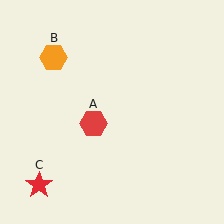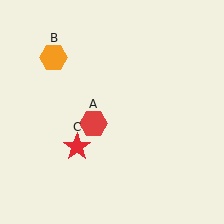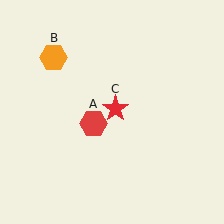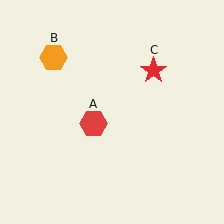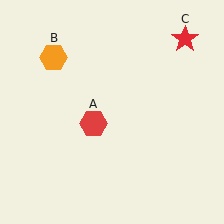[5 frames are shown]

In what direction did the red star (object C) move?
The red star (object C) moved up and to the right.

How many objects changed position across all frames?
1 object changed position: red star (object C).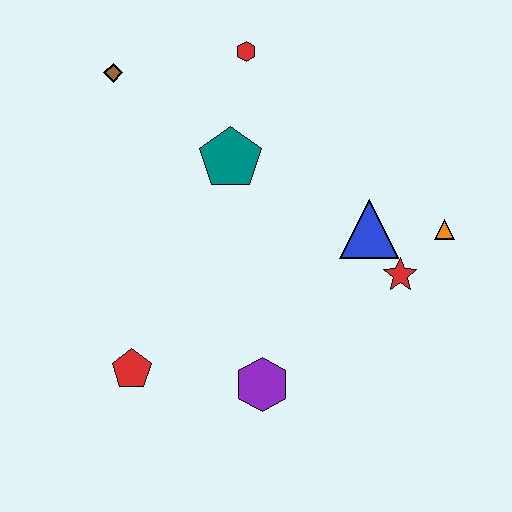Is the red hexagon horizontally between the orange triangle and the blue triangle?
No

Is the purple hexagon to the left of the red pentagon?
No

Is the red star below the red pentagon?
No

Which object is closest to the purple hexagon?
The red pentagon is closest to the purple hexagon.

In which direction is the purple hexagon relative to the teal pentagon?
The purple hexagon is below the teal pentagon.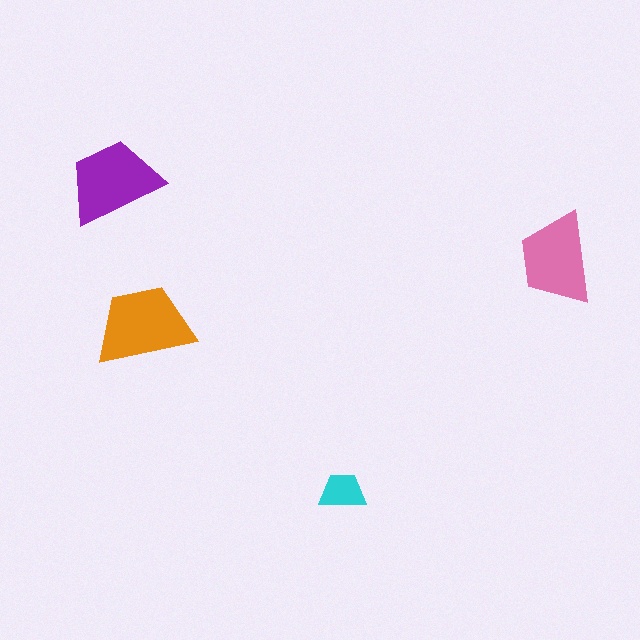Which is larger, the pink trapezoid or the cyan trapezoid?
The pink one.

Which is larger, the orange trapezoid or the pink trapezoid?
The orange one.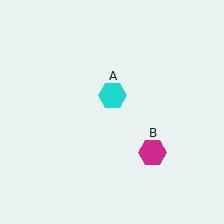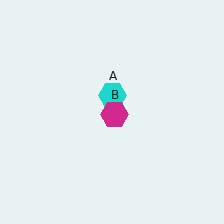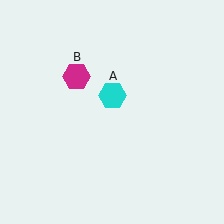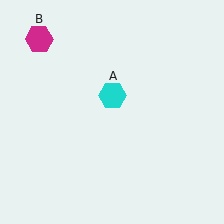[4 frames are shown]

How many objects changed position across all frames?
1 object changed position: magenta hexagon (object B).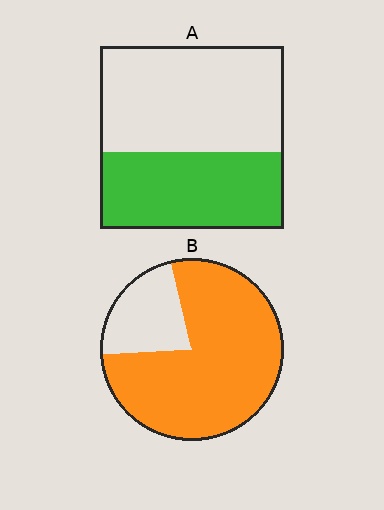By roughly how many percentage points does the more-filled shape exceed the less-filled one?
By roughly 35 percentage points (B over A).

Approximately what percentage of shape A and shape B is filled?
A is approximately 40% and B is approximately 80%.